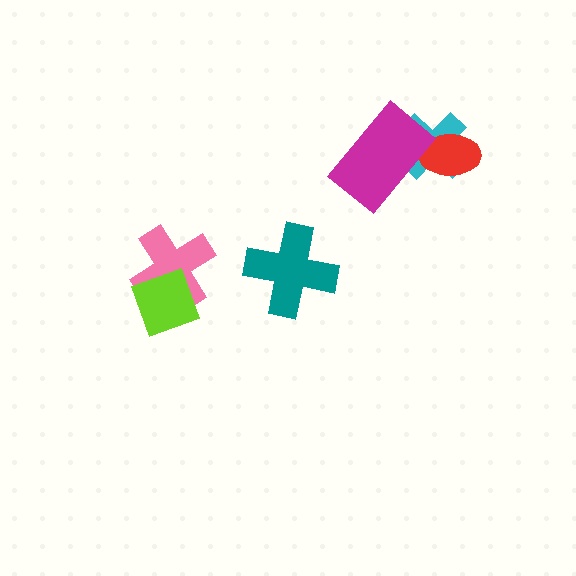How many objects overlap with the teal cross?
0 objects overlap with the teal cross.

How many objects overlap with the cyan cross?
2 objects overlap with the cyan cross.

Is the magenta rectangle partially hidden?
No, no other shape covers it.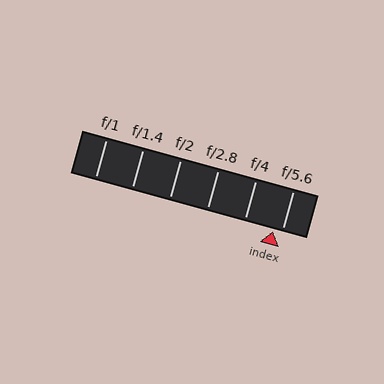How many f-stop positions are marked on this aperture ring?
There are 6 f-stop positions marked.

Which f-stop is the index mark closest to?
The index mark is closest to f/5.6.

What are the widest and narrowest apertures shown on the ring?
The widest aperture shown is f/1 and the narrowest is f/5.6.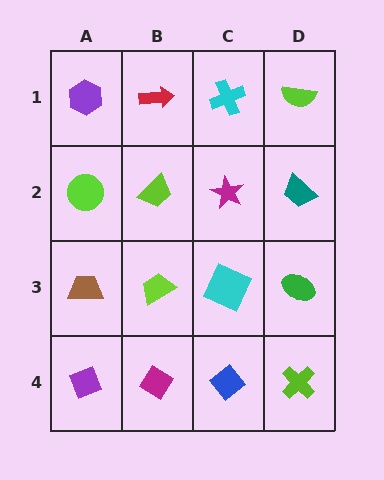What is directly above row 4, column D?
A green ellipse.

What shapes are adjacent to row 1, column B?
A lime trapezoid (row 2, column B), a purple hexagon (row 1, column A), a cyan cross (row 1, column C).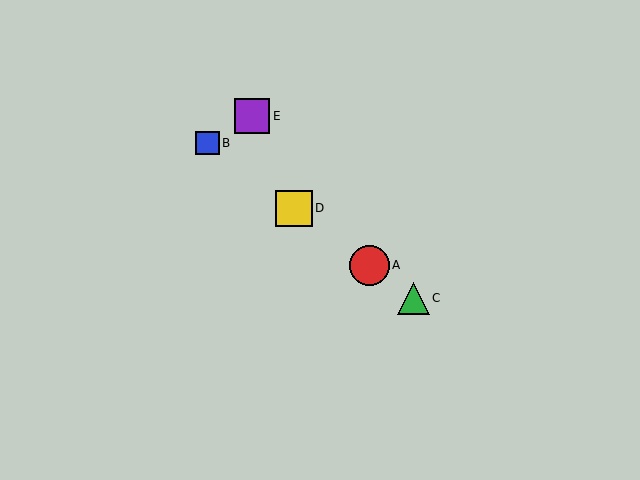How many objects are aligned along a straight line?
4 objects (A, B, C, D) are aligned along a straight line.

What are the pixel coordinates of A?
Object A is at (369, 265).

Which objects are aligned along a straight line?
Objects A, B, C, D are aligned along a straight line.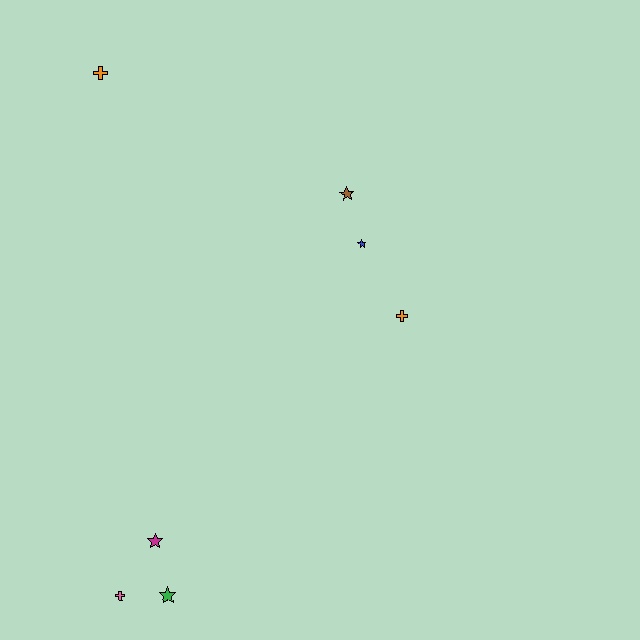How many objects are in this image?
There are 7 objects.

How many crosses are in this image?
There are 3 crosses.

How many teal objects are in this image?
There are no teal objects.